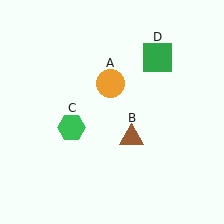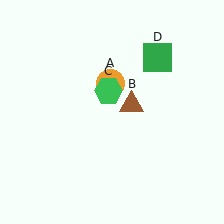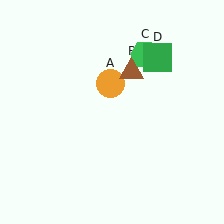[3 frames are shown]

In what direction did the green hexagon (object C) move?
The green hexagon (object C) moved up and to the right.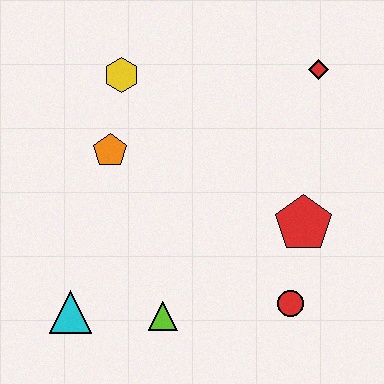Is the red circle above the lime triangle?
Yes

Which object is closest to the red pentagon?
The red circle is closest to the red pentagon.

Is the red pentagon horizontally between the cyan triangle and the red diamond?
Yes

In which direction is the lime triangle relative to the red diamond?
The lime triangle is below the red diamond.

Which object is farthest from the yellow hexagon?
The red circle is farthest from the yellow hexagon.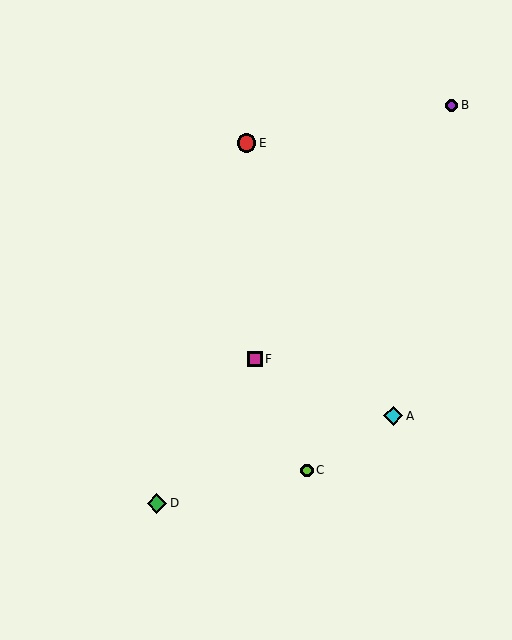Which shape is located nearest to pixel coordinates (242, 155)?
The red circle (labeled E) at (246, 143) is nearest to that location.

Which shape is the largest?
The green diamond (labeled D) is the largest.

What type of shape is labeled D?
Shape D is a green diamond.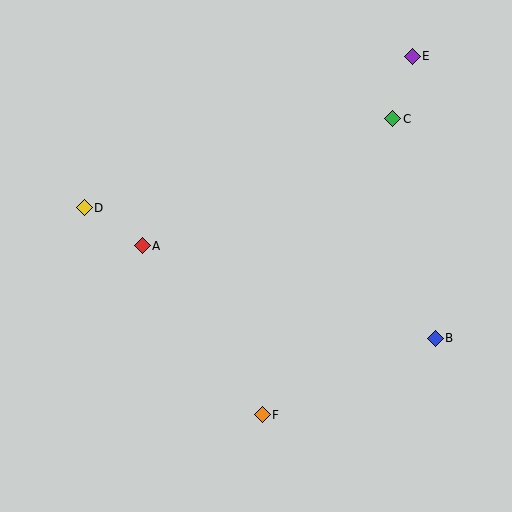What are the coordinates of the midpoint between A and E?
The midpoint between A and E is at (277, 151).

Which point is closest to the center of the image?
Point A at (142, 246) is closest to the center.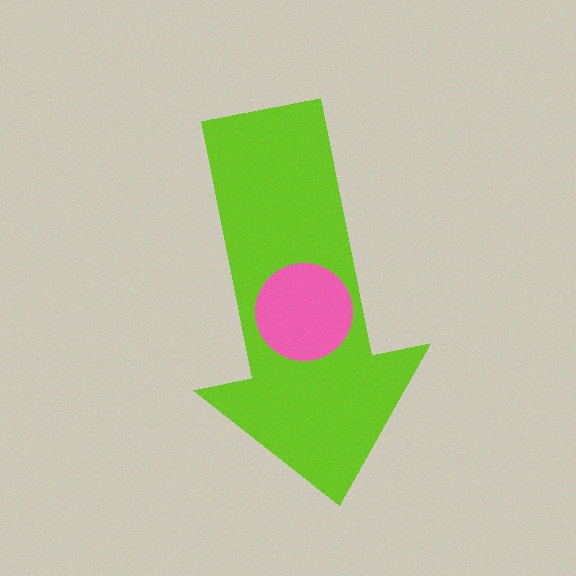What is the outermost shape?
The lime arrow.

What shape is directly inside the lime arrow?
The pink circle.